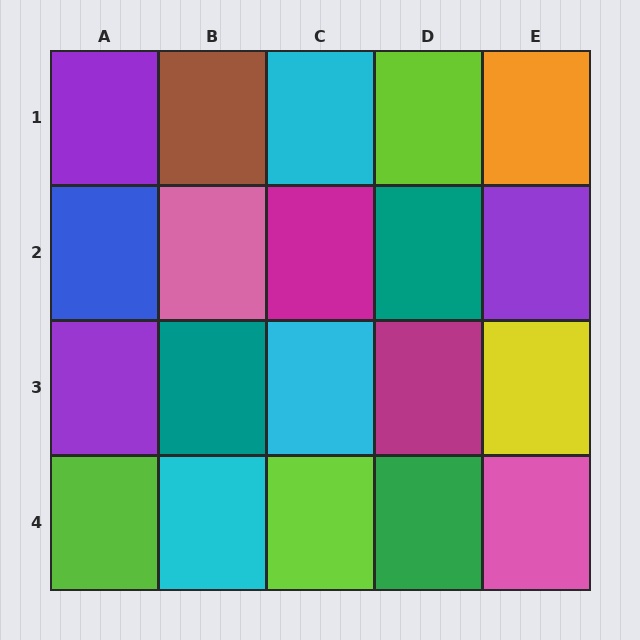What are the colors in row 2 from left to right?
Blue, pink, magenta, teal, purple.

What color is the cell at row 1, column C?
Cyan.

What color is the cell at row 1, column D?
Lime.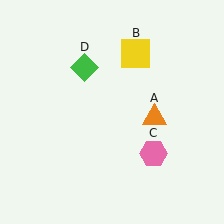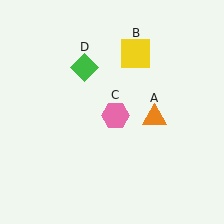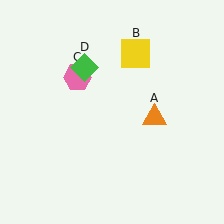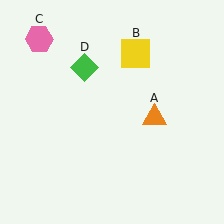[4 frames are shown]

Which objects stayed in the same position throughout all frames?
Orange triangle (object A) and yellow square (object B) and green diamond (object D) remained stationary.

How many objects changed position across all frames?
1 object changed position: pink hexagon (object C).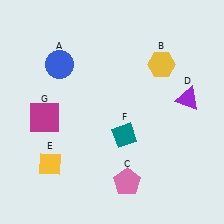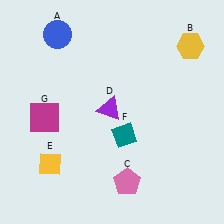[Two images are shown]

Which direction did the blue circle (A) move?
The blue circle (A) moved up.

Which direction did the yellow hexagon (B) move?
The yellow hexagon (B) moved right.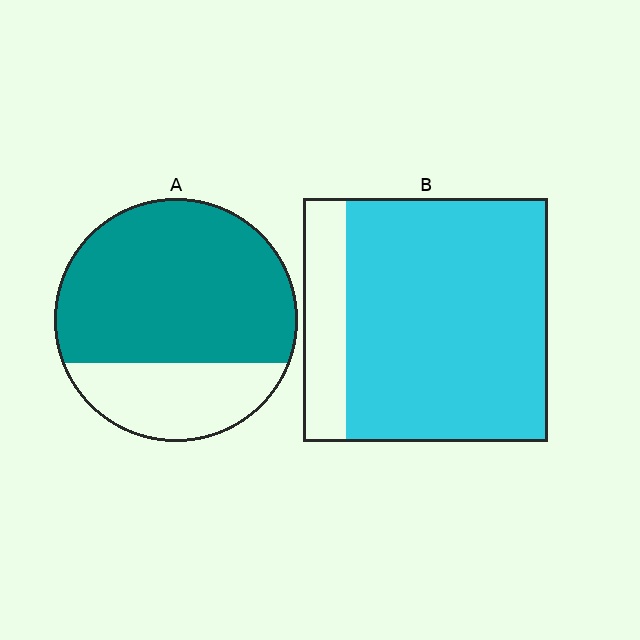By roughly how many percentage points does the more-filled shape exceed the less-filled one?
By roughly 10 percentage points (B over A).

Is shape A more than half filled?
Yes.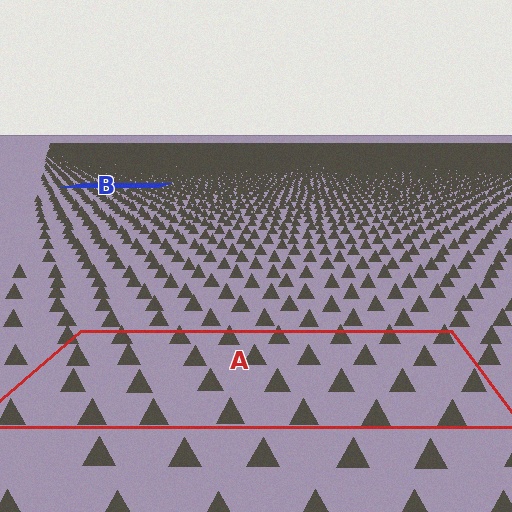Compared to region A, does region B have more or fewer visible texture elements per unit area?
Region B has more texture elements per unit area — they are packed more densely because it is farther away.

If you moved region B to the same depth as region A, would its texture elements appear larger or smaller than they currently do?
They would appear larger. At a closer depth, the same texture elements are projected at a bigger on-screen size.